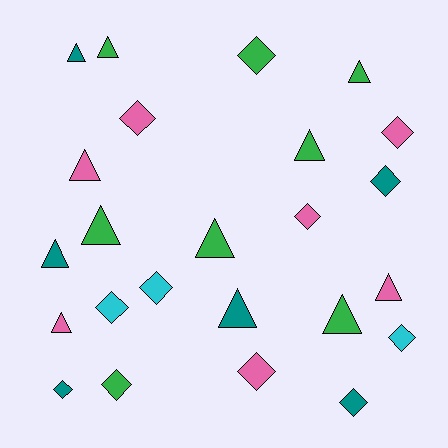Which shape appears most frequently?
Triangle, with 12 objects.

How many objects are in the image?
There are 24 objects.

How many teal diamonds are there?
There are 3 teal diamonds.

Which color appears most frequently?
Green, with 8 objects.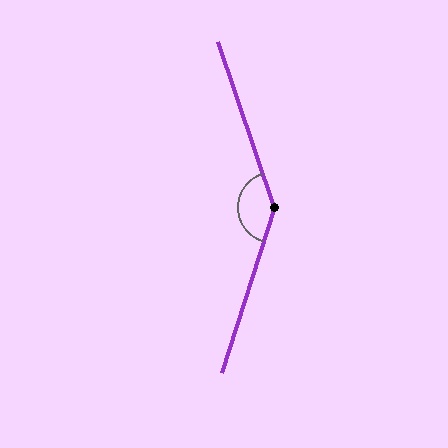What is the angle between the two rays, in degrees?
Approximately 144 degrees.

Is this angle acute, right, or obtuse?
It is obtuse.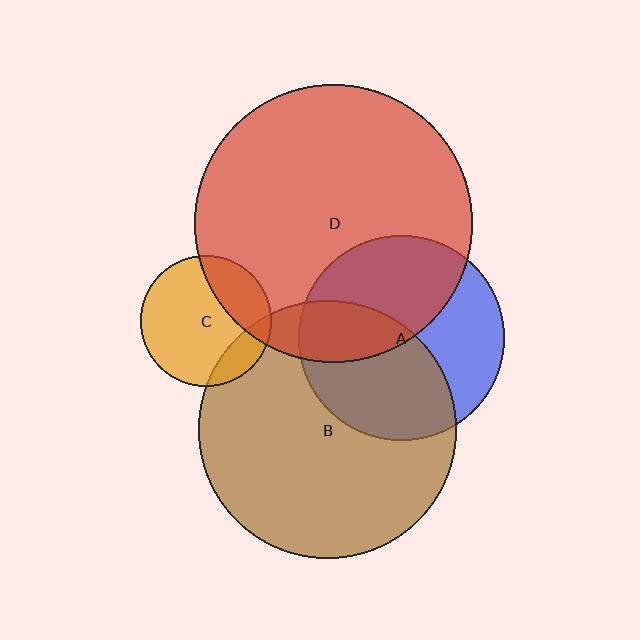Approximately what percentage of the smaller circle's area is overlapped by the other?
Approximately 15%.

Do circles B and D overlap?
Yes.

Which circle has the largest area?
Circle D (red).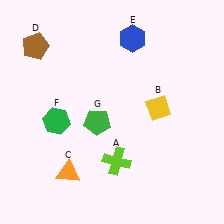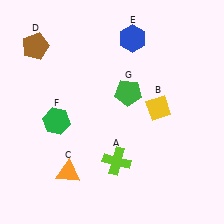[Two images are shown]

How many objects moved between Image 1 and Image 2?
1 object moved between the two images.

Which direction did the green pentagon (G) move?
The green pentagon (G) moved right.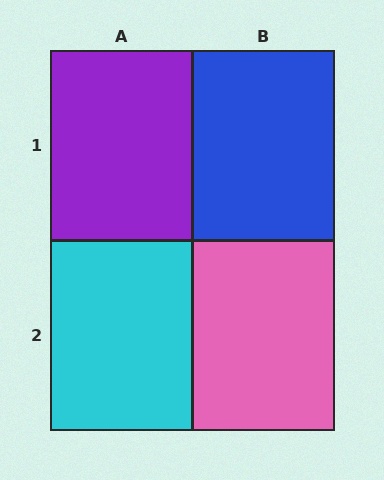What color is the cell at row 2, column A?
Cyan.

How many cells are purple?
1 cell is purple.